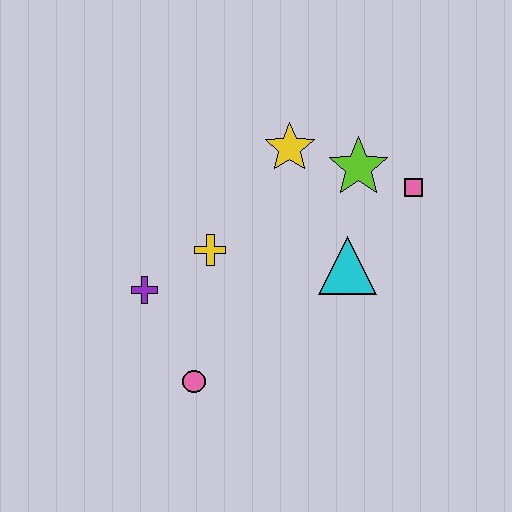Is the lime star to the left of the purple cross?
No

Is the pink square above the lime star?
No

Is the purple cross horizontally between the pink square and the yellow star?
No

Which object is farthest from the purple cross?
The pink square is farthest from the purple cross.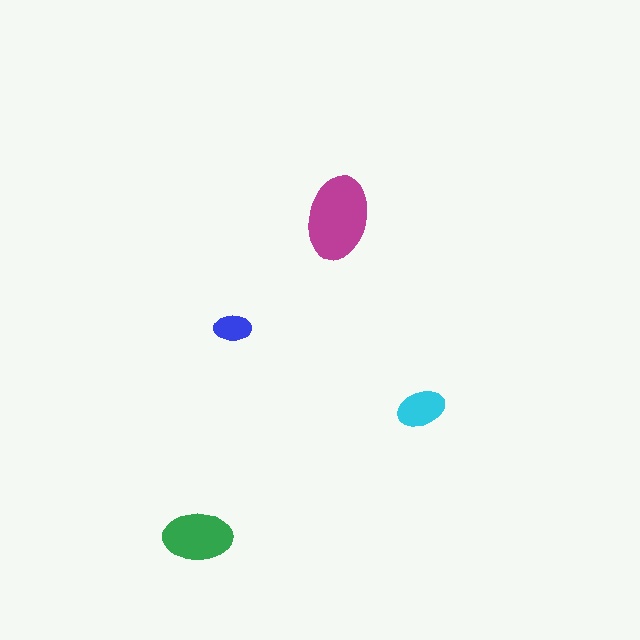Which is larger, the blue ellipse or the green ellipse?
The green one.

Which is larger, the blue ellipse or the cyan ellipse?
The cyan one.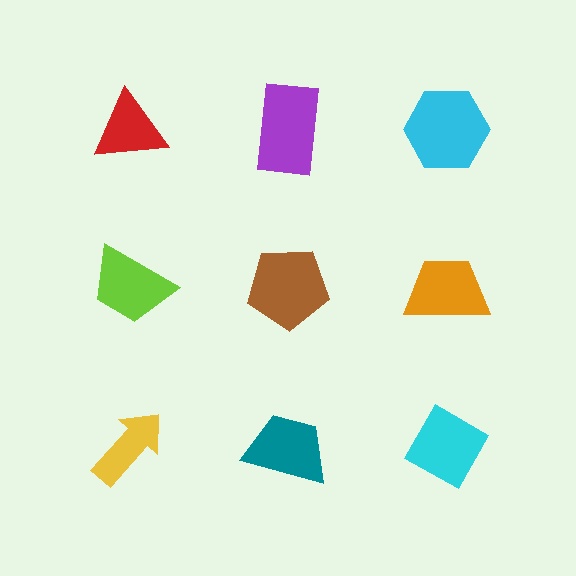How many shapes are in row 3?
3 shapes.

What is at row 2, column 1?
A lime trapezoid.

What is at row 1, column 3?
A cyan hexagon.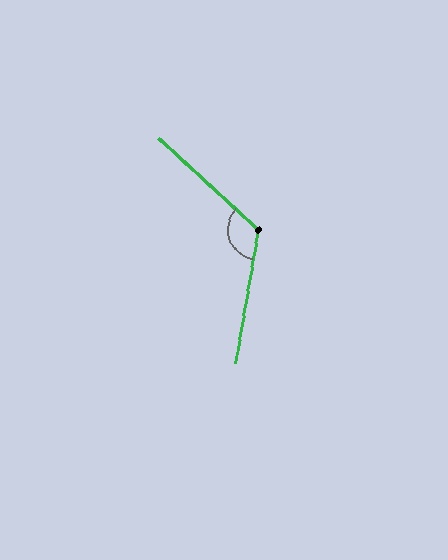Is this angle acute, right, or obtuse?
It is obtuse.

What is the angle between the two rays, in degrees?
Approximately 123 degrees.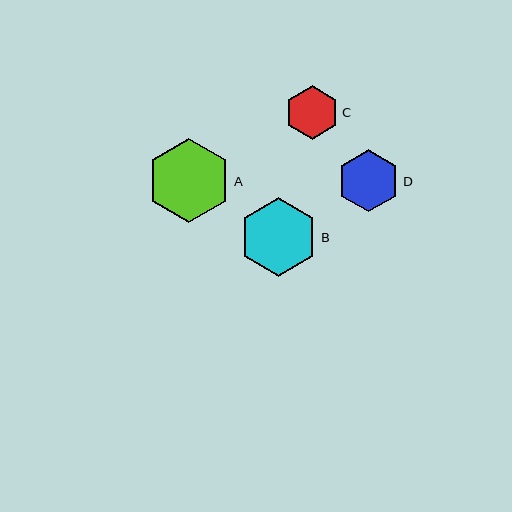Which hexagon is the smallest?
Hexagon C is the smallest with a size of approximately 53 pixels.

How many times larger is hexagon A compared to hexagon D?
Hexagon A is approximately 1.4 times the size of hexagon D.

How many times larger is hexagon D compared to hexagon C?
Hexagon D is approximately 1.2 times the size of hexagon C.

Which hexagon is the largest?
Hexagon A is the largest with a size of approximately 84 pixels.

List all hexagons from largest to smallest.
From largest to smallest: A, B, D, C.